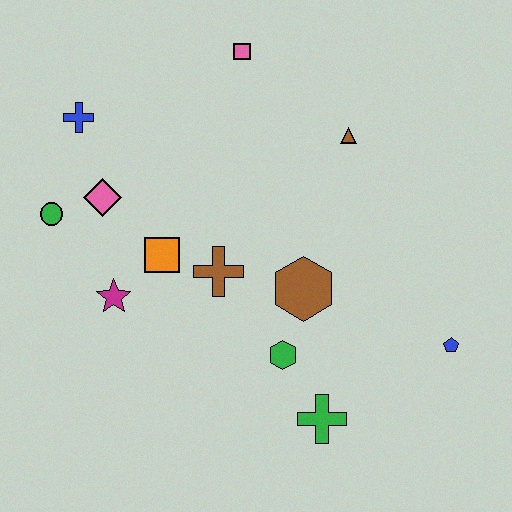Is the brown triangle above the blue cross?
No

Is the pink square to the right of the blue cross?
Yes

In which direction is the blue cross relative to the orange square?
The blue cross is above the orange square.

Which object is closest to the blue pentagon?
The green cross is closest to the blue pentagon.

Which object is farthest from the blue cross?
The blue pentagon is farthest from the blue cross.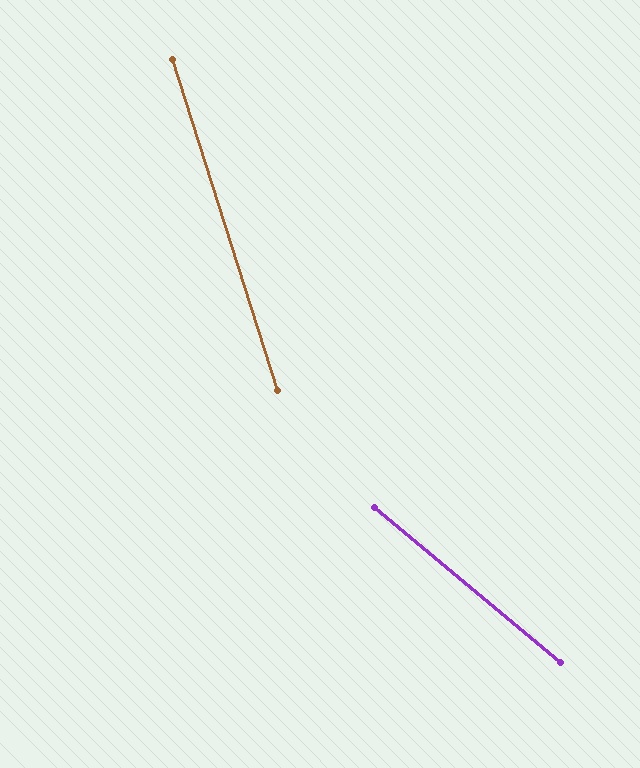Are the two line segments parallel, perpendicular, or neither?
Neither parallel nor perpendicular — they differ by about 33°.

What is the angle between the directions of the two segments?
Approximately 33 degrees.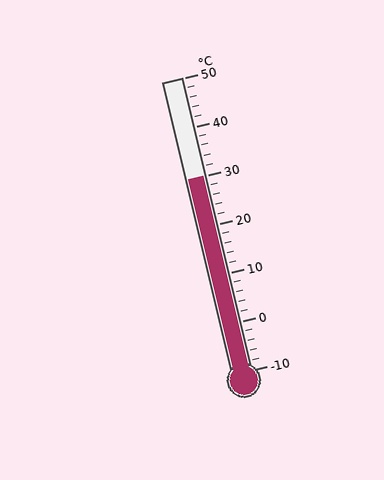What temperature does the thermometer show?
The thermometer shows approximately 30°C.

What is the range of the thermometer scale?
The thermometer scale ranges from -10°C to 50°C.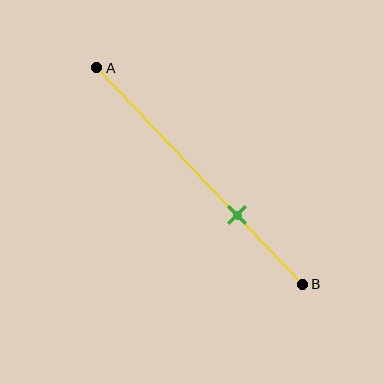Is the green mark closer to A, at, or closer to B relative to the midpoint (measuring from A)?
The green mark is closer to point B than the midpoint of segment AB.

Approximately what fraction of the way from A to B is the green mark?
The green mark is approximately 70% of the way from A to B.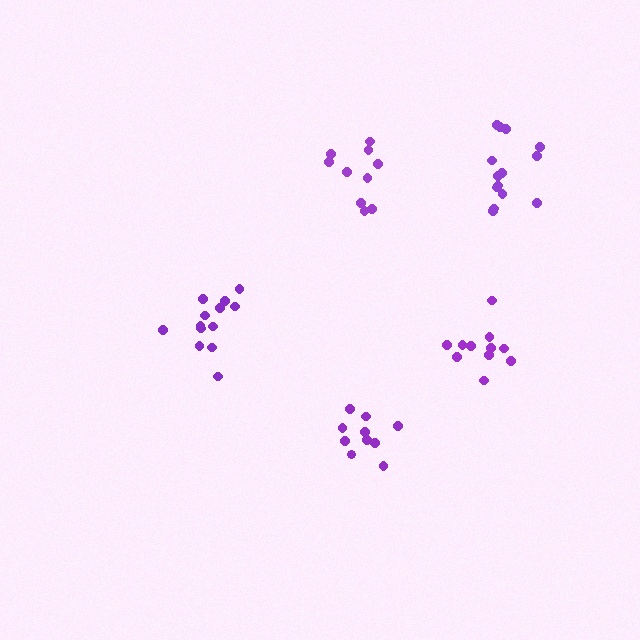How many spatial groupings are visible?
There are 5 spatial groupings.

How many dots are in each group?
Group 1: 14 dots, Group 2: 10 dots, Group 3: 13 dots, Group 4: 10 dots, Group 5: 11 dots (58 total).